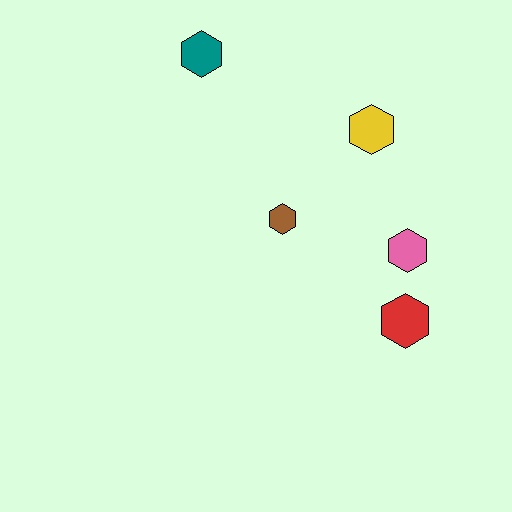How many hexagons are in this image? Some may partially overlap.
There are 5 hexagons.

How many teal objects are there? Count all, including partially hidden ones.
There is 1 teal object.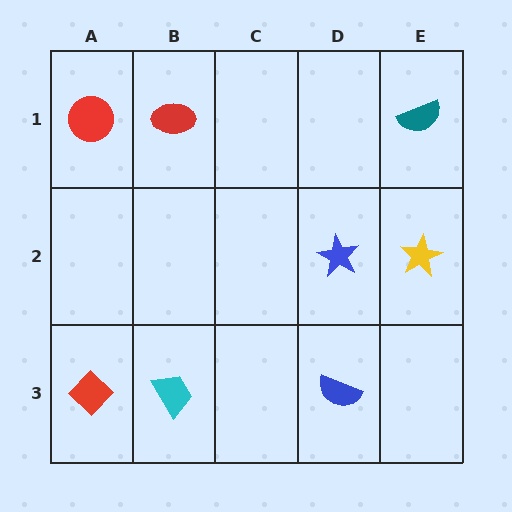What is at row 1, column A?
A red circle.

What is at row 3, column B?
A cyan trapezoid.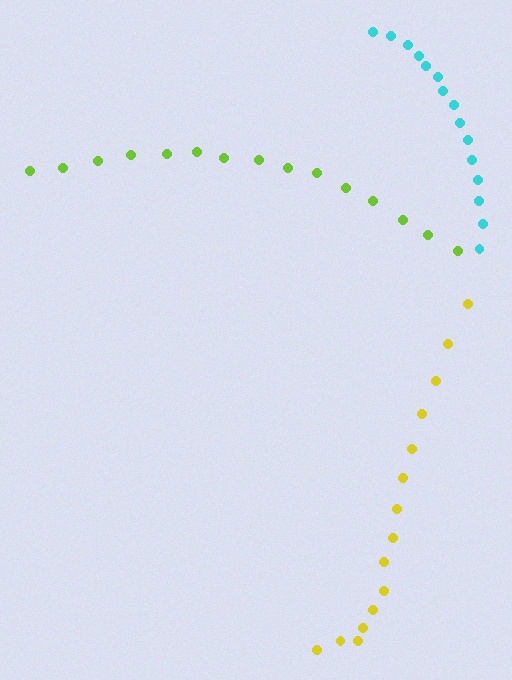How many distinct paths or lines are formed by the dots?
There are 3 distinct paths.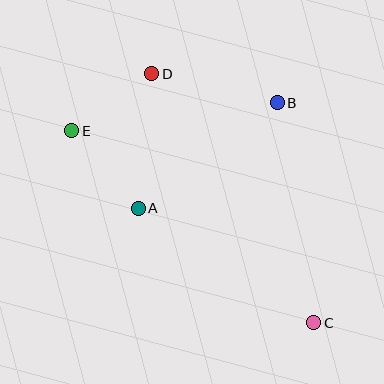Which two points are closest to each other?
Points D and E are closest to each other.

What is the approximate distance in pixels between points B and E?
The distance between B and E is approximately 208 pixels.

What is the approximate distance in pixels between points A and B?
The distance between A and B is approximately 175 pixels.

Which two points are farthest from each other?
Points C and E are farthest from each other.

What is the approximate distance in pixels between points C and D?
The distance between C and D is approximately 297 pixels.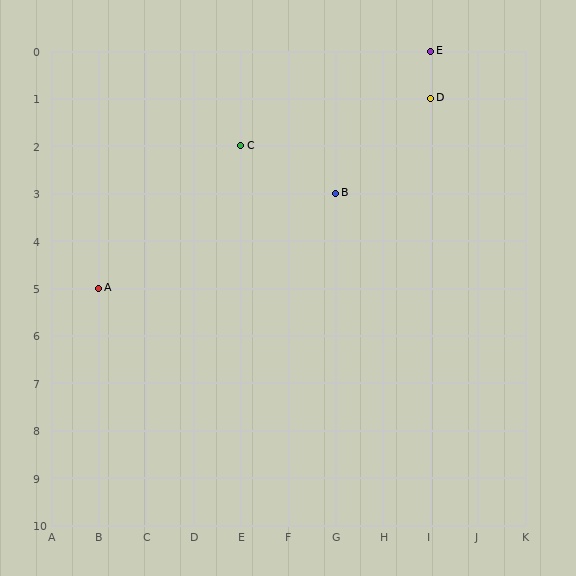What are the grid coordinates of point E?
Point E is at grid coordinates (I, 0).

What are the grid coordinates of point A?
Point A is at grid coordinates (B, 5).